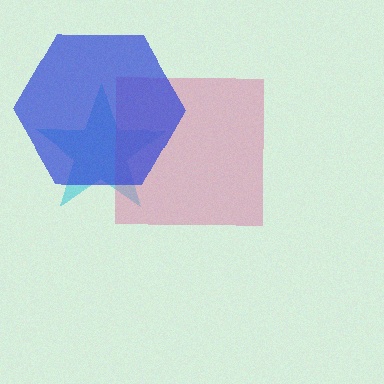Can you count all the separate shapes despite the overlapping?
Yes, there are 3 separate shapes.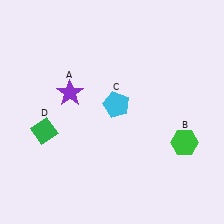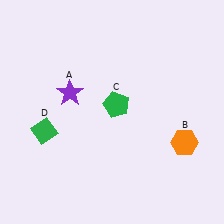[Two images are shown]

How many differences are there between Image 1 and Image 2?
There are 2 differences between the two images.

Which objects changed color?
B changed from green to orange. C changed from cyan to green.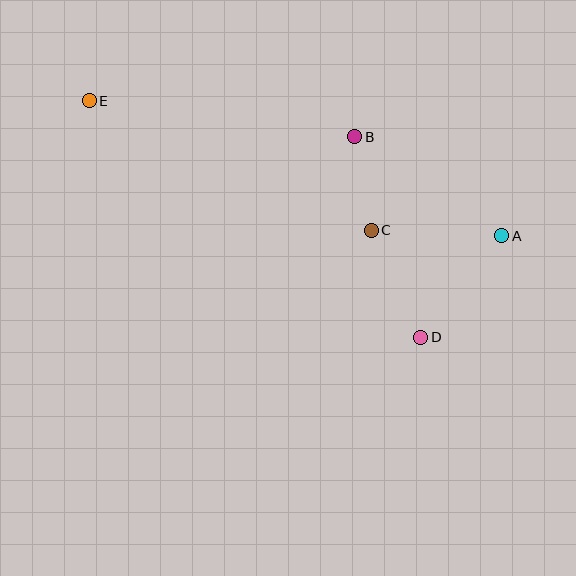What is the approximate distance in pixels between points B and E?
The distance between B and E is approximately 268 pixels.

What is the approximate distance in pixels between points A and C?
The distance between A and C is approximately 131 pixels.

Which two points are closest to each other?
Points B and C are closest to each other.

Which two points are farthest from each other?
Points A and E are farthest from each other.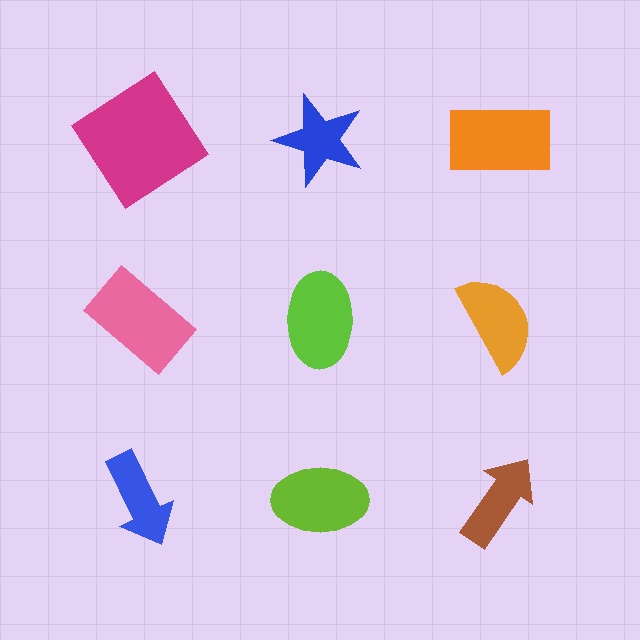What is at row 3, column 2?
A lime ellipse.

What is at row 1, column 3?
An orange rectangle.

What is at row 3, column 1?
A blue arrow.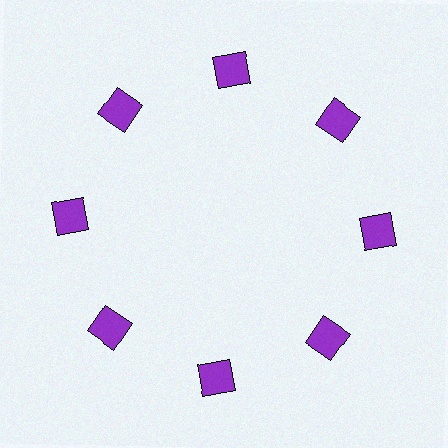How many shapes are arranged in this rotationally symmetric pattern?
There are 8 shapes, arranged in 8 groups of 1.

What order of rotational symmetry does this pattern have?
This pattern has 8-fold rotational symmetry.